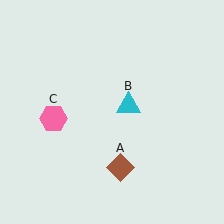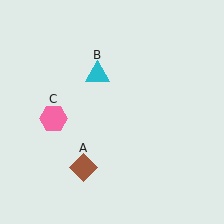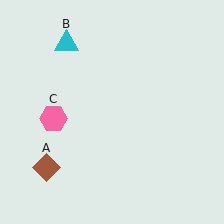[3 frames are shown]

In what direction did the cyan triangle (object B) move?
The cyan triangle (object B) moved up and to the left.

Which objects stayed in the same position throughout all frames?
Pink hexagon (object C) remained stationary.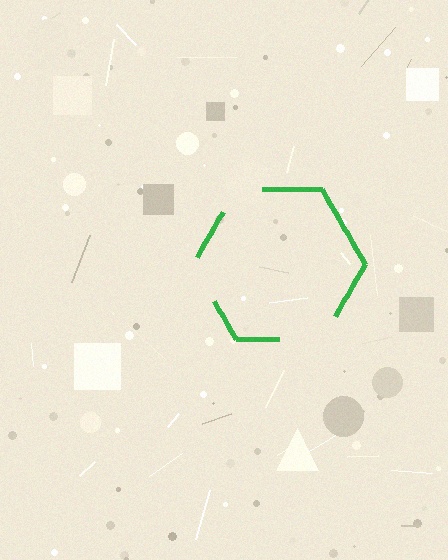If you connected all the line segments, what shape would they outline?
They would outline a hexagon.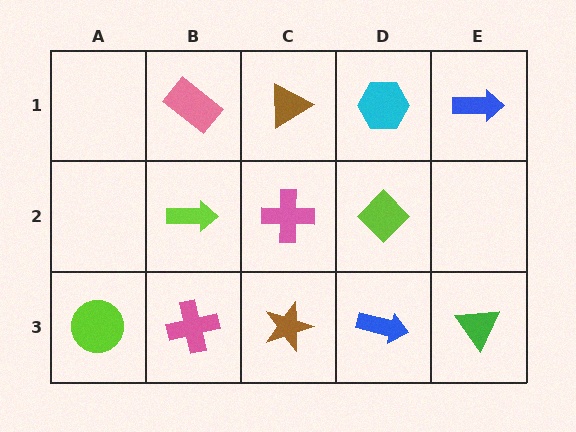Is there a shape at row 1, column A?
No, that cell is empty.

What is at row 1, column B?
A pink rectangle.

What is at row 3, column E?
A green triangle.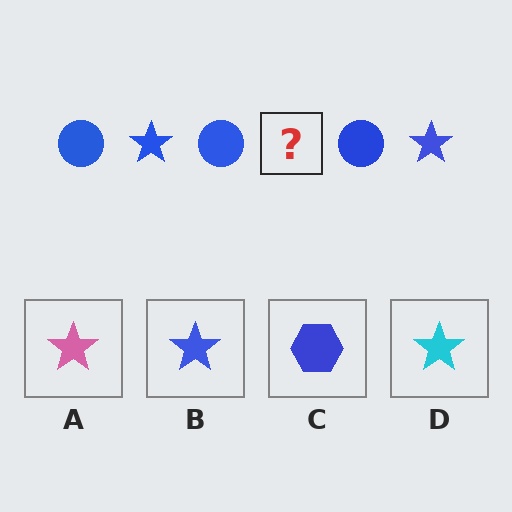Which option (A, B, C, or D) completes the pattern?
B.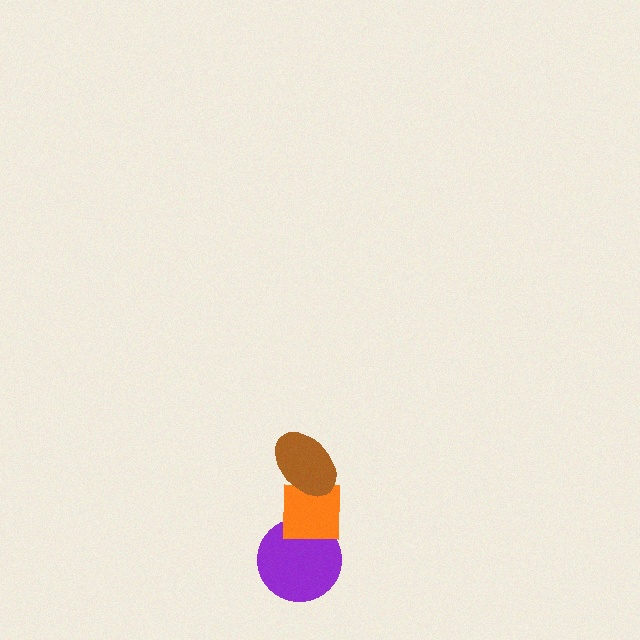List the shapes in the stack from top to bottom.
From top to bottom: the brown ellipse, the orange square, the purple circle.